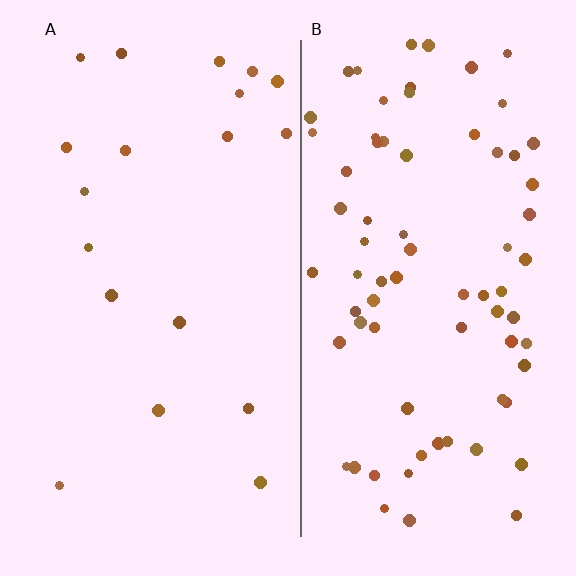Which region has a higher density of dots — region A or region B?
B (the right).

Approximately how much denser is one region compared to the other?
Approximately 3.9× — region B over region A.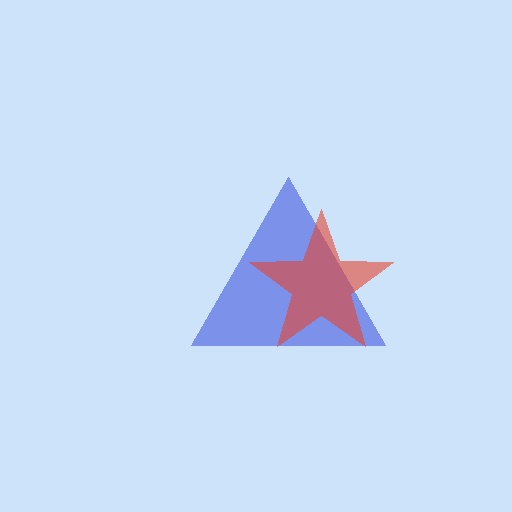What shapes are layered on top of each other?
The layered shapes are: a blue triangle, a red star.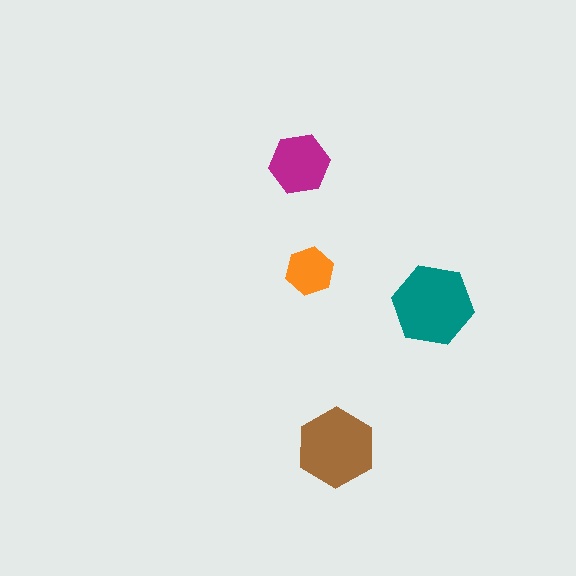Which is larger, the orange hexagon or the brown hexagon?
The brown one.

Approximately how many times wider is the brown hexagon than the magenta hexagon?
About 1.5 times wider.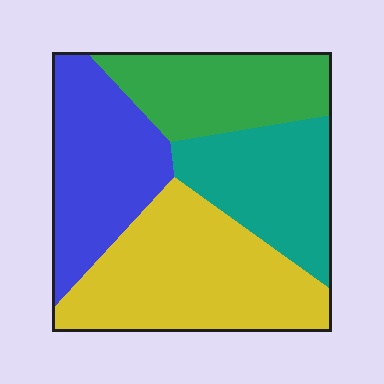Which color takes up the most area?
Yellow, at roughly 35%.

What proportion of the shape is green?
Green covers about 20% of the shape.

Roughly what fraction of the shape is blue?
Blue covers roughly 25% of the shape.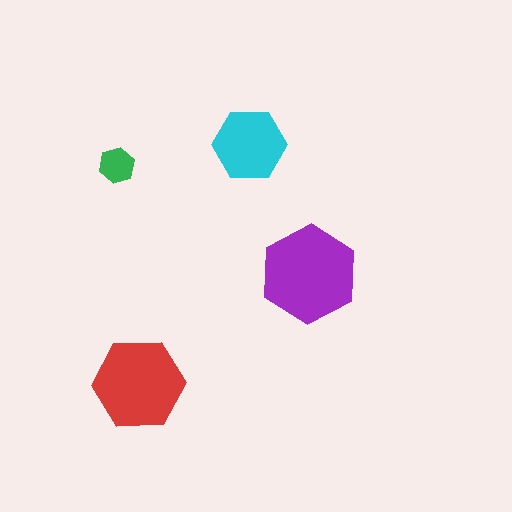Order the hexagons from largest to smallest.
the purple one, the red one, the cyan one, the green one.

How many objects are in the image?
There are 4 objects in the image.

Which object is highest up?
The cyan hexagon is topmost.